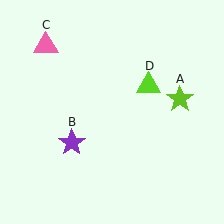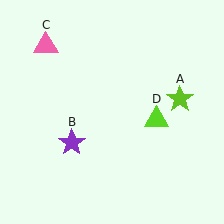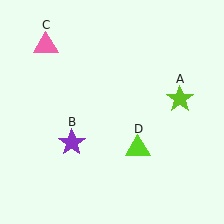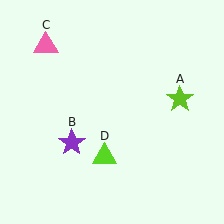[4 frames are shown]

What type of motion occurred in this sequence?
The lime triangle (object D) rotated clockwise around the center of the scene.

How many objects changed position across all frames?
1 object changed position: lime triangle (object D).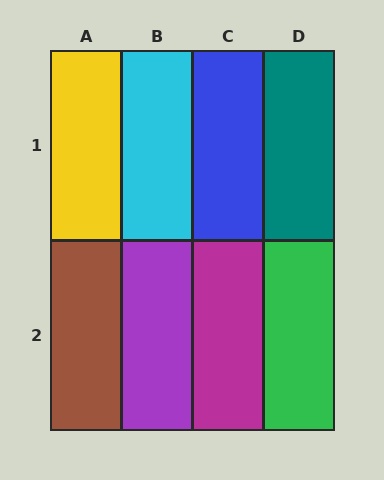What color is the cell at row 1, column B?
Cyan.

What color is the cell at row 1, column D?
Teal.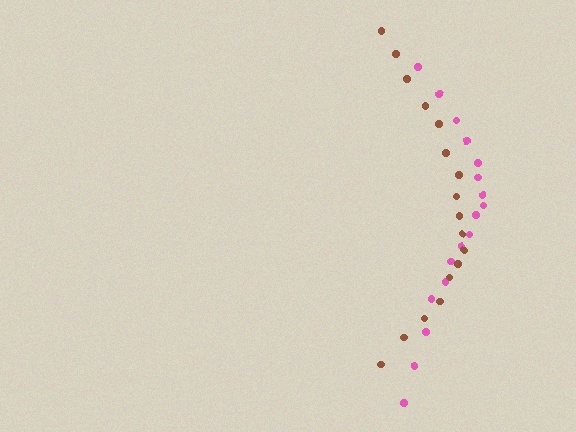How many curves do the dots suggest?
There are 2 distinct paths.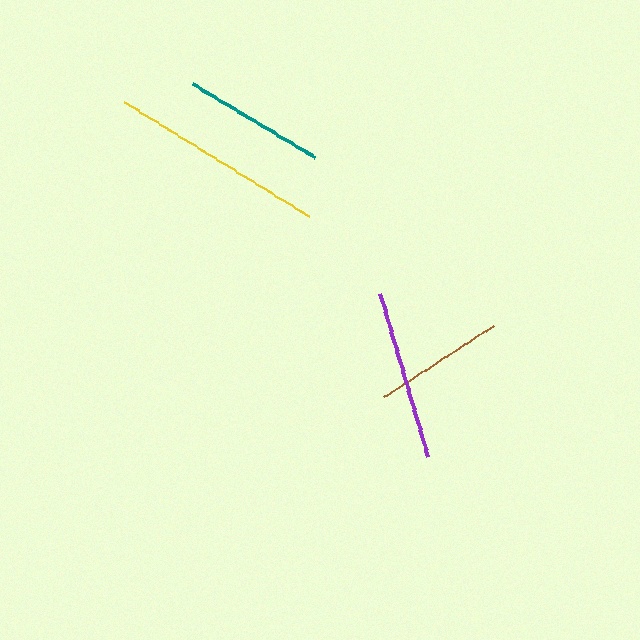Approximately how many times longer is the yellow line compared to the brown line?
The yellow line is approximately 1.7 times the length of the brown line.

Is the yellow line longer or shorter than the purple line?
The yellow line is longer than the purple line.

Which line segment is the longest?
The yellow line is the longest at approximately 218 pixels.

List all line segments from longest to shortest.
From longest to shortest: yellow, purple, teal, brown.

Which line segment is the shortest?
The brown line is the shortest at approximately 131 pixels.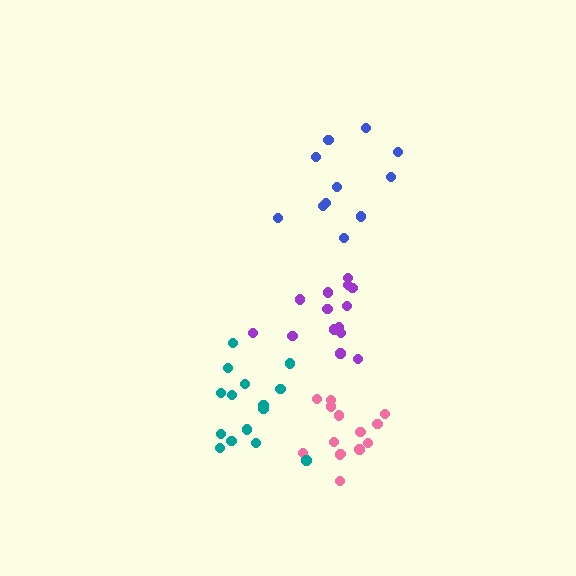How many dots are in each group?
Group 1: 14 dots, Group 2: 11 dots, Group 3: 14 dots, Group 4: 16 dots (55 total).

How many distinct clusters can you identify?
There are 4 distinct clusters.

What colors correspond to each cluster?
The clusters are colored: purple, blue, pink, teal.